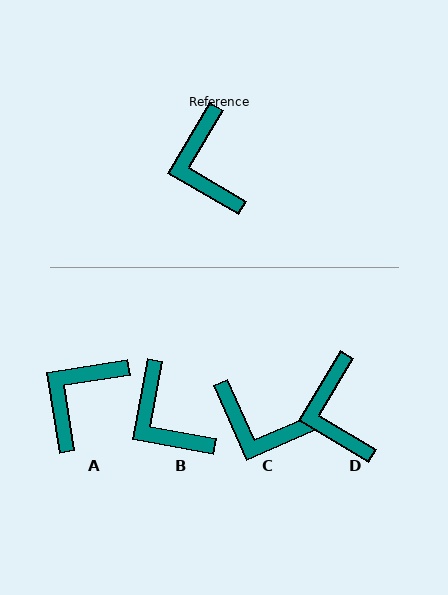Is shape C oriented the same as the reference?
No, it is off by about 54 degrees.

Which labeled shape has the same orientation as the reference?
D.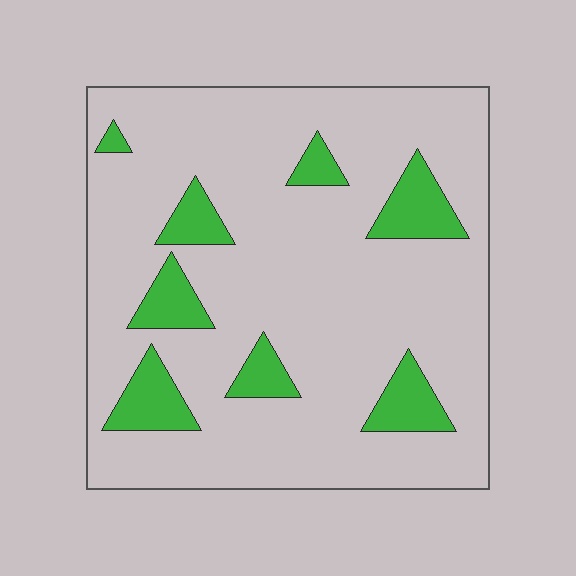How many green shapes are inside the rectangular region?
8.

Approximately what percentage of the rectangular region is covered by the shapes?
Approximately 15%.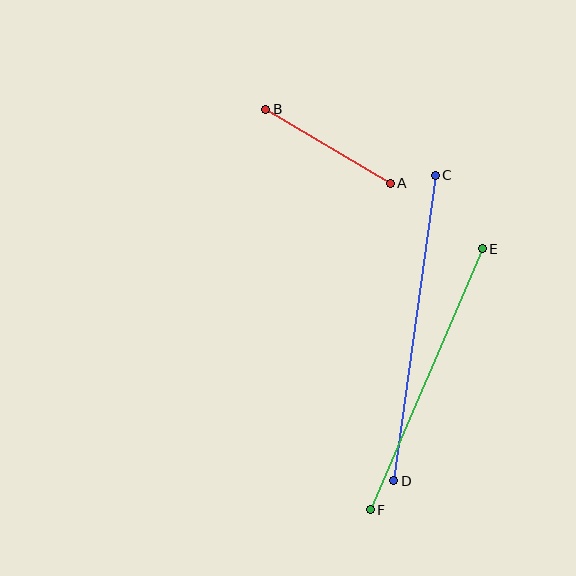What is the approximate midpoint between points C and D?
The midpoint is at approximately (414, 328) pixels.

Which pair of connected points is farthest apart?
Points C and D are farthest apart.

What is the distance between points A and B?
The distance is approximately 145 pixels.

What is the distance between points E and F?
The distance is approximately 284 pixels.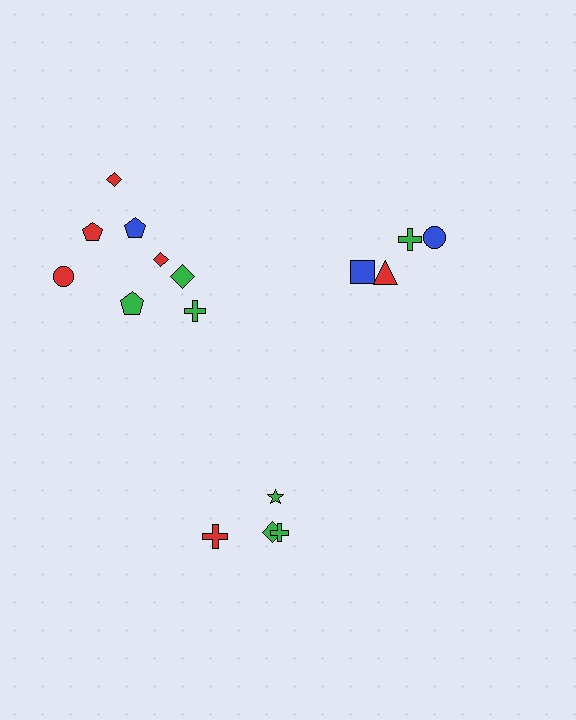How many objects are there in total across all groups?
There are 16 objects.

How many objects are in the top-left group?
There are 8 objects.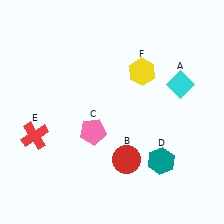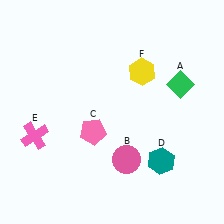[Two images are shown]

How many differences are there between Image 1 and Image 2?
There are 3 differences between the two images.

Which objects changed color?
A changed from cyan to green. B changed from red to pink. E changed from red to pink.